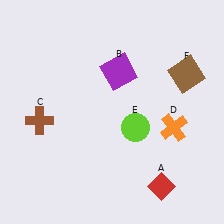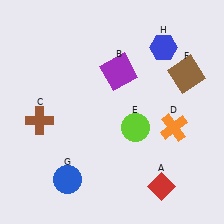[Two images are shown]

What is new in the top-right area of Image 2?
A blue hexagon (H) was added in the top-right area of Image 2.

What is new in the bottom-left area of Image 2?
A blue circle (G) was added in the bottom-left area of Image 2.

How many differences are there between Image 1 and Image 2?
There are 2 differences between the two images.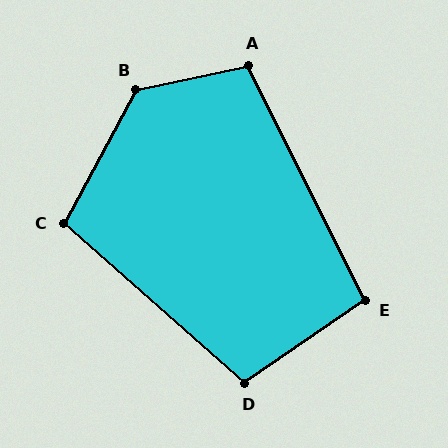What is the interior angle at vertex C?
Approximately 103 degrees (obtuse).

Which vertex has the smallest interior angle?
E, at approximately 98 degrees.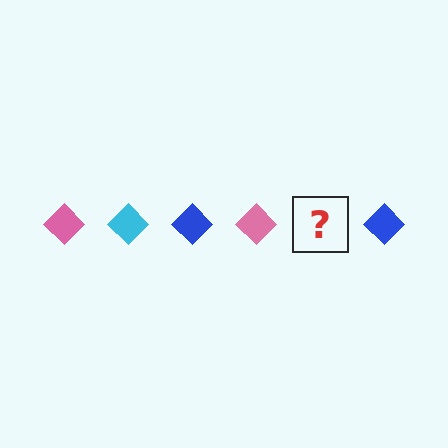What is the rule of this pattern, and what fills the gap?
The rule is that the pattern cycles through pink, cyan, blue diamonds. The gap should be filled with a cyan diamond.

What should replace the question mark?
The question mark should be replaced with a cyan diamond.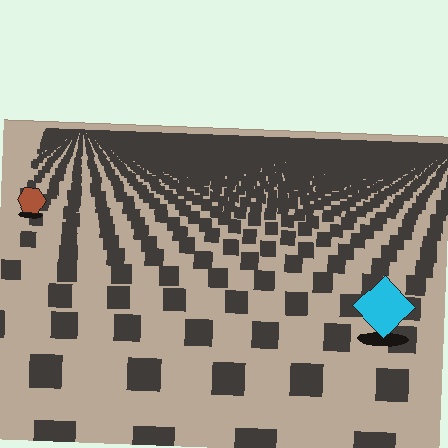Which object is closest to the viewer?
The cyan diamond is closest. The texture marks near it are larger and more spread out.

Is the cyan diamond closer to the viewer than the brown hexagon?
Yes. The cyan diamond is closer — you can tell from the texture gradient: the ground texture is coarser near it.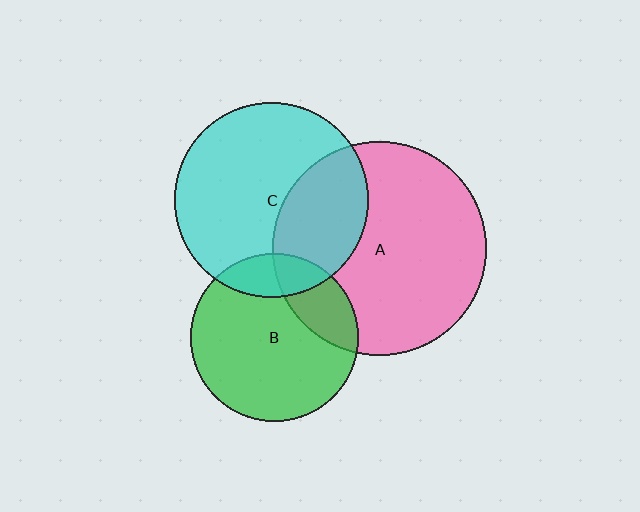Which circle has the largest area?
Circle A (pink).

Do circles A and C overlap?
Yes.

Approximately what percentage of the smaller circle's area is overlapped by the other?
Approximately 35%.